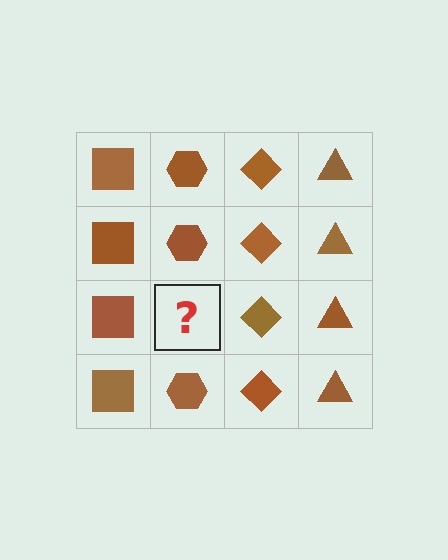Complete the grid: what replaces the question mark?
The question mark should be replaced with a brown hexagon.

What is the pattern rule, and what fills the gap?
The rule is that each column has a consistent shape. The gap should be filled with a brown hexagon.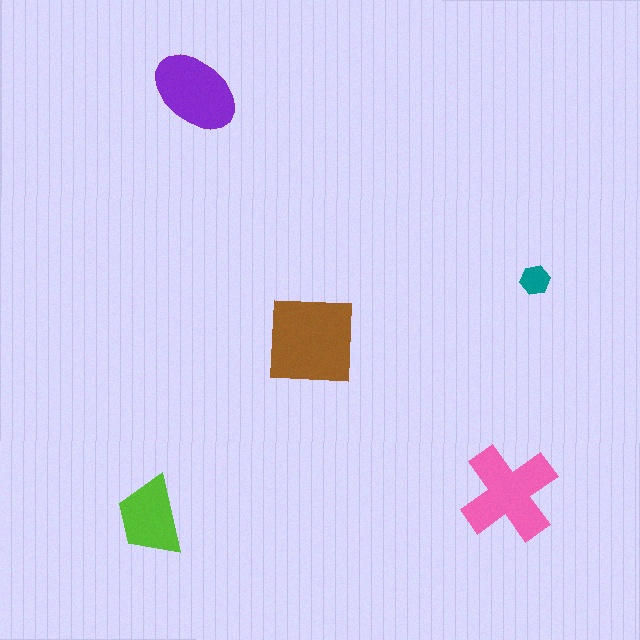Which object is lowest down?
The lime trapezoid is bottommost.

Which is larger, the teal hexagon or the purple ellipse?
The purple ellipse.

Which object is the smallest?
The teal hexagon.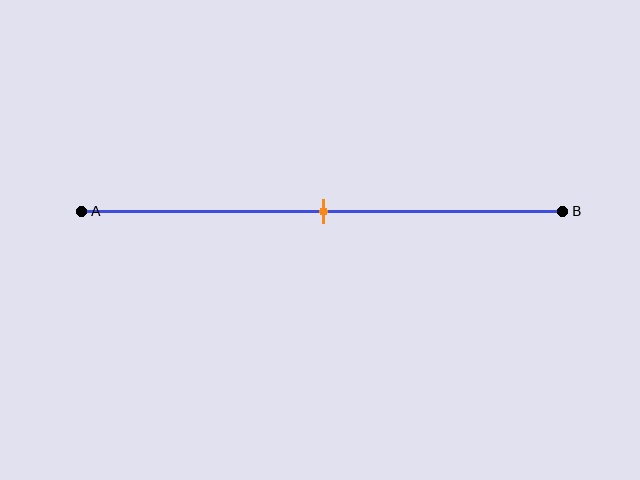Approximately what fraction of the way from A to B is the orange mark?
The orange mark is approximately 50% of the way from A to B.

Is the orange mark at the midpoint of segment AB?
Yes, the mark is approximately at the midpoint.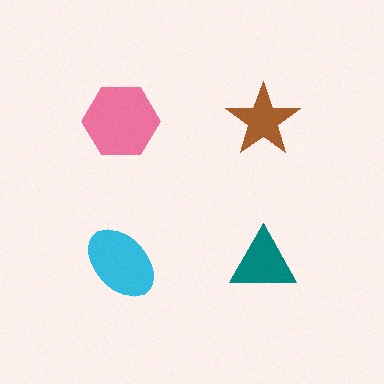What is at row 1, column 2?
A brown star.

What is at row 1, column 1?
A pink hexagon.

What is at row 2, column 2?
A teal triangle.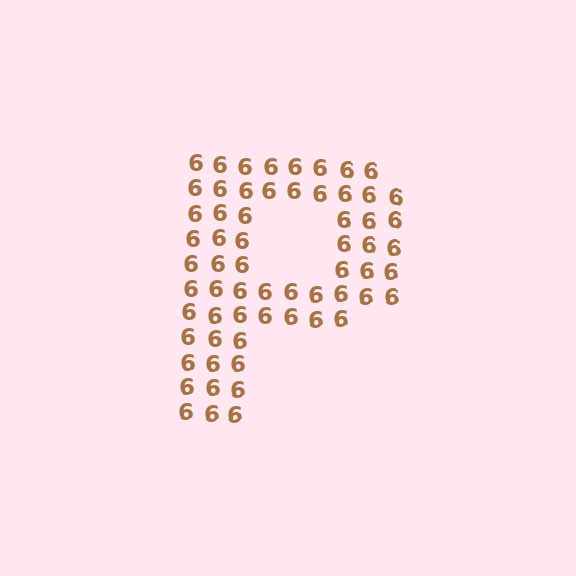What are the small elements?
The small elements are digit 6's.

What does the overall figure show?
The overall figure shows the letter P.